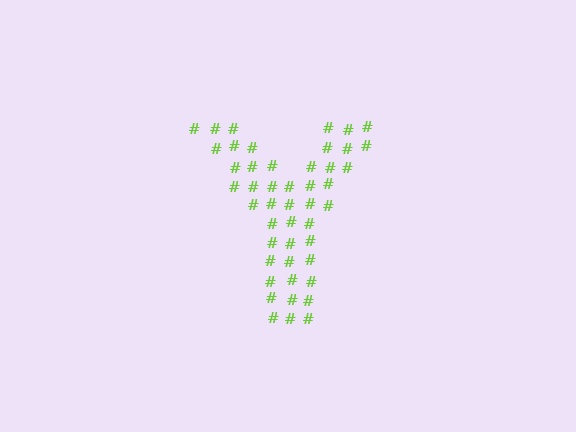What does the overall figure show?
The overall figure shows the letter Y.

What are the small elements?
The small elements are hash symbols.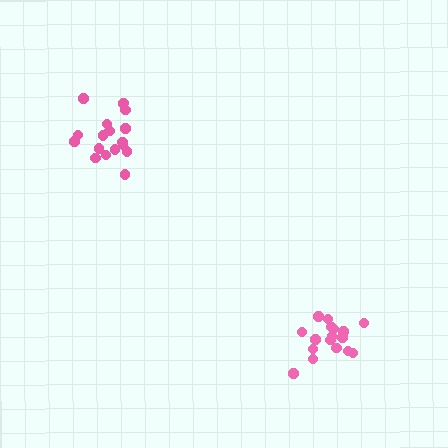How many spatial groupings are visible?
There are 2 spatial groupings.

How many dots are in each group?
Group 1: 18 dots, Group 2: 17 dots (35 total).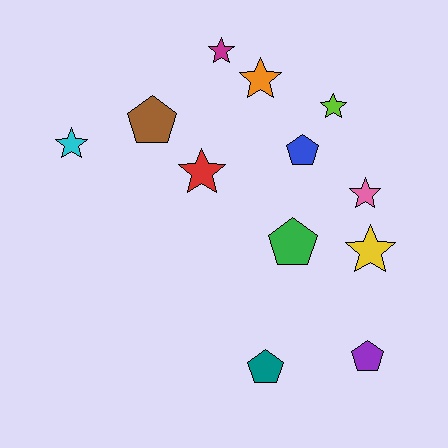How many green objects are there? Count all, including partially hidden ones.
There is 1 green object.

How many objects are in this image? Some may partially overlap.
There are 12 objects.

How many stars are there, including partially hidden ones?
There are 7 stars.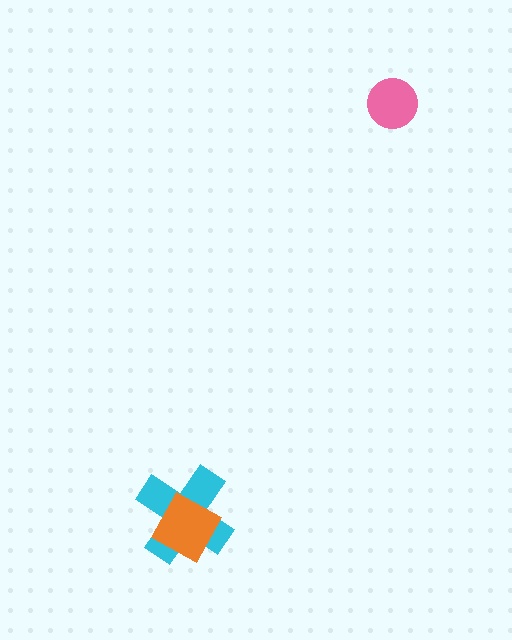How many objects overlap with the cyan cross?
1 object overlaps with the cyan cross.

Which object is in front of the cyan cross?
The orange square is in front of the cyan cross.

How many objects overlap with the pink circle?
0 objects overlap with the pink circle.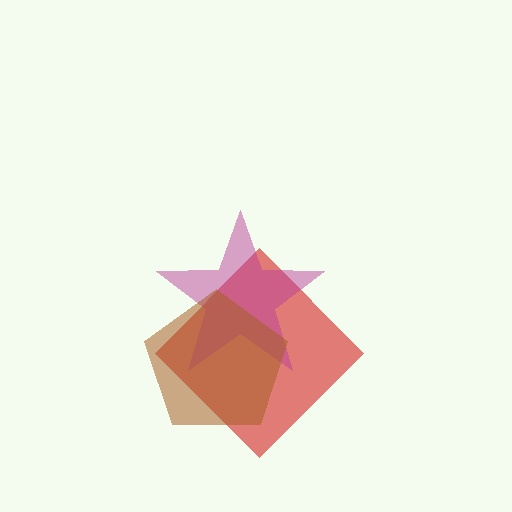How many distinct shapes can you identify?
There are 3 distinct shapes: a red diamond, a magenta star, a brown pentagon.